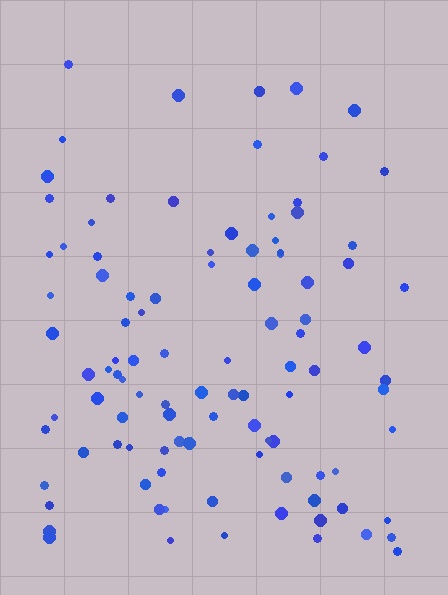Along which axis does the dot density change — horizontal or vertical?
Vertical.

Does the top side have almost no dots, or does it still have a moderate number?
Still a moderate number, just noticeably fewer than the bottom.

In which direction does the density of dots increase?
From top to bottom, with the bottom side densest.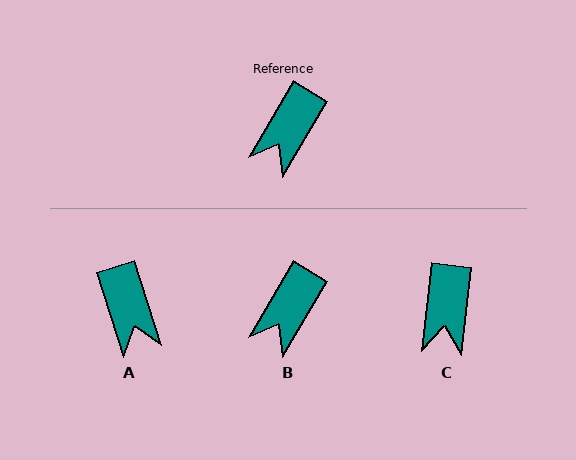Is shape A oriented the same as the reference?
No, it is off by about 48 degrees.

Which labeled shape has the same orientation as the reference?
B.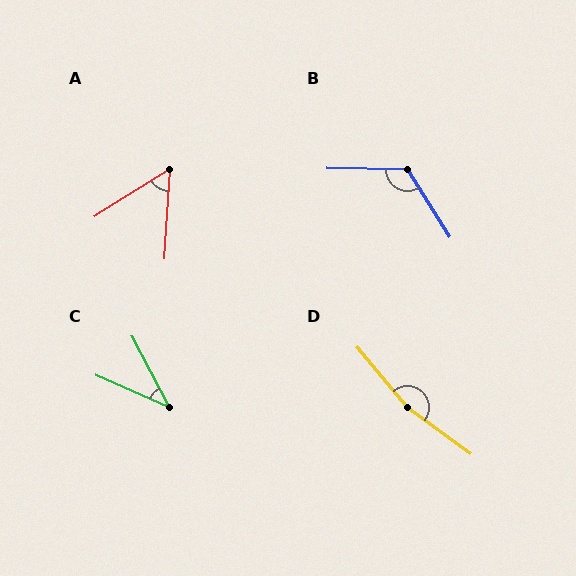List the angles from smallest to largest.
C (38°), A (54°), B (123°), D (167°).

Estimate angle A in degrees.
Approximately 54 degrees.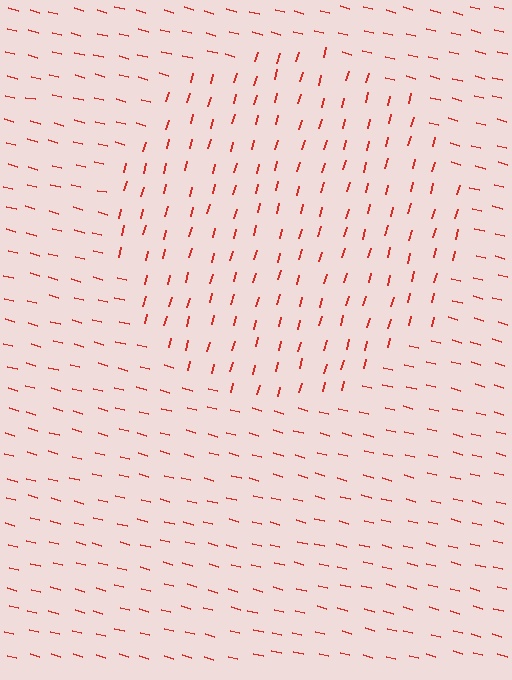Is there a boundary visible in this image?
Yes, there is a texture boundary formed by a change in line orientation.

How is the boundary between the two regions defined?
The boundary is defined purely by a change in line orientation (approximately 90 degrees difference). All lines are the same color and thickness.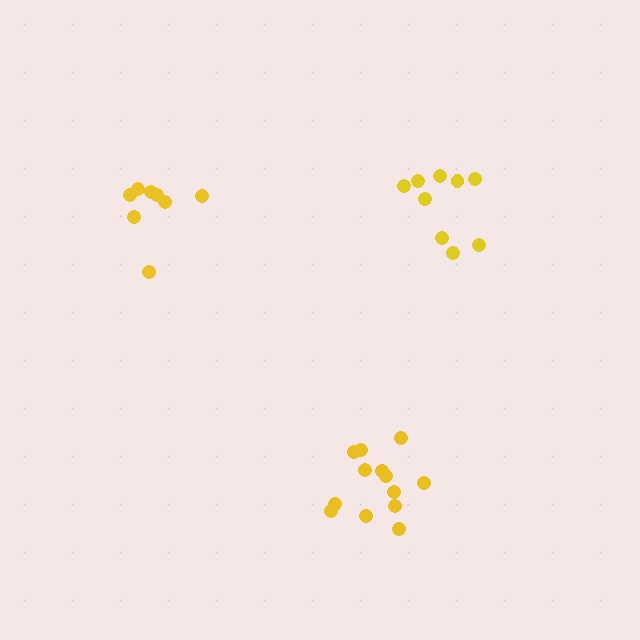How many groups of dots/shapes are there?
There are 3 groups.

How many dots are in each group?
Group 1: 8 dots, Group 2: 13 dots, Group 3: 9 dots (30 total).